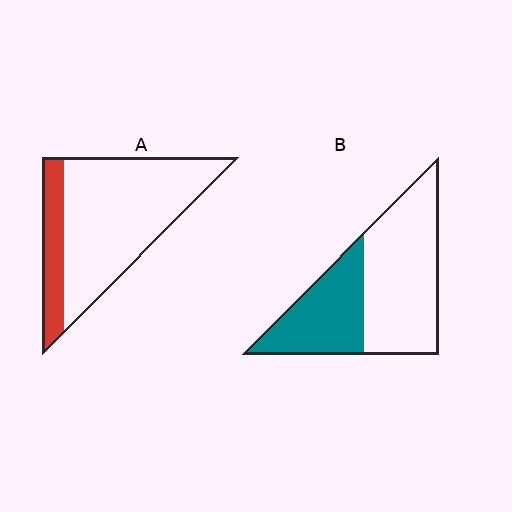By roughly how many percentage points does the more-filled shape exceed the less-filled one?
By roughly 15 percentage points (B over A).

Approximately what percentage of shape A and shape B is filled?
A is approximately 20% and B is approximately 40%.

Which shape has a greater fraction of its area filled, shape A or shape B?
Shape B.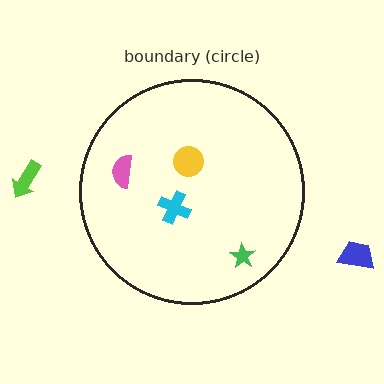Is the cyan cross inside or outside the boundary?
Inside.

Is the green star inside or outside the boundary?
Inside.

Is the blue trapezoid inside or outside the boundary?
Outside.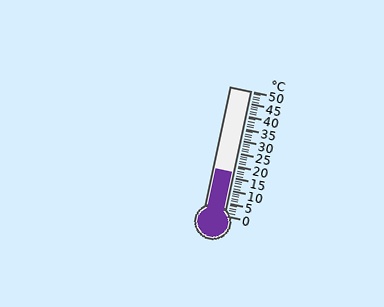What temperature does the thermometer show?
The thermometer shows approximately 17°C.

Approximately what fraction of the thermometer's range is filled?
The thermometer is filled to approximately 35% of its range.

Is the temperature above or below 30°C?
The temperature is below 30°C.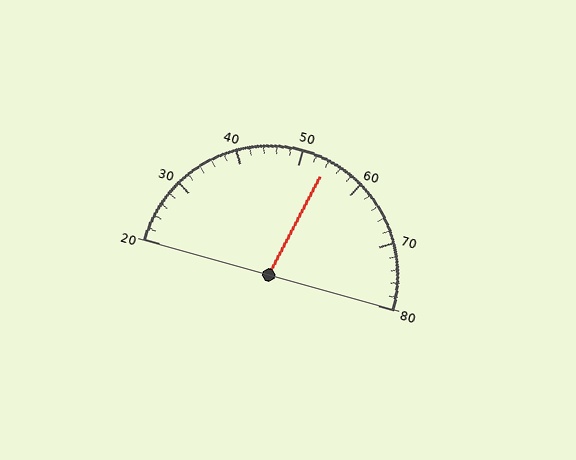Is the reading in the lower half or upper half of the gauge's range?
The reading is in the upper half of the range (20 to 80).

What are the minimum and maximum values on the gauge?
The gauge ranges from 20 to 80.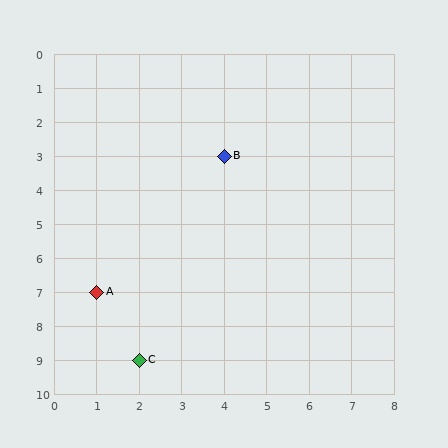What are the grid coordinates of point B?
Point B is at grid coordinates (4, 3).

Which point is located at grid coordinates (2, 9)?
Point C is at (2, 9).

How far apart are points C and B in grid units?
Points C and B are 2 columns and 6 rows apart (about 6.3 grid units diagonally).